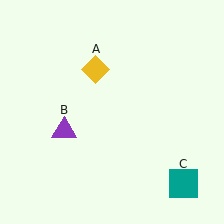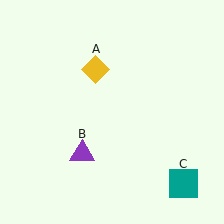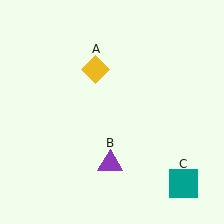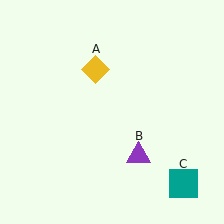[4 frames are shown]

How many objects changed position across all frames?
1 object changed position: purple triangle (object B).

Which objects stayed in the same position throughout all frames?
Yellow diamond (object A) and teal square (object C) remained stationary.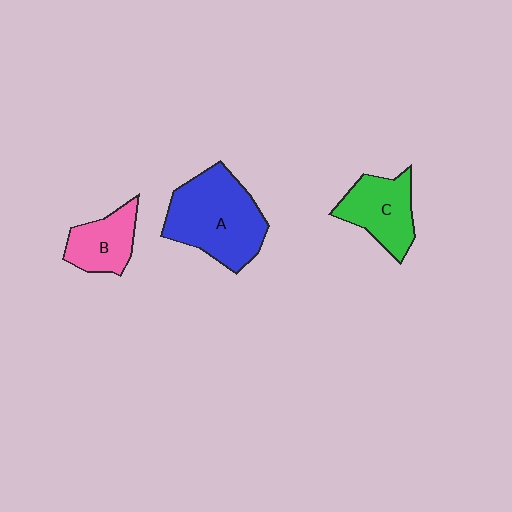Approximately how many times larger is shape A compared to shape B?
Approximately 2.0 times.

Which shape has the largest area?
Shape A (blue).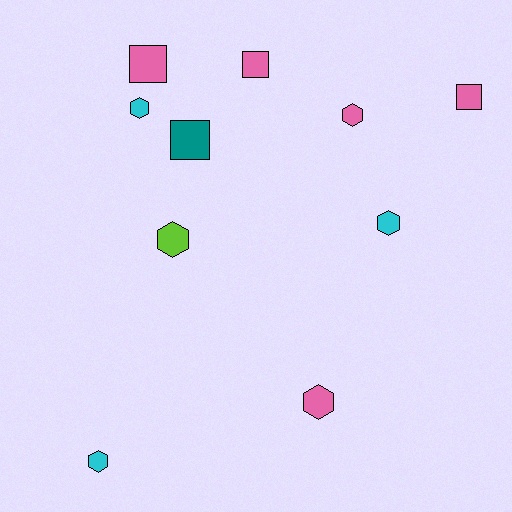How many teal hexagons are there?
There are no teal hexagons.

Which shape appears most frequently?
Hexagon, with 6 objects.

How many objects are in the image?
There are 10 objects.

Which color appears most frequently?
Pink, with 5 objects.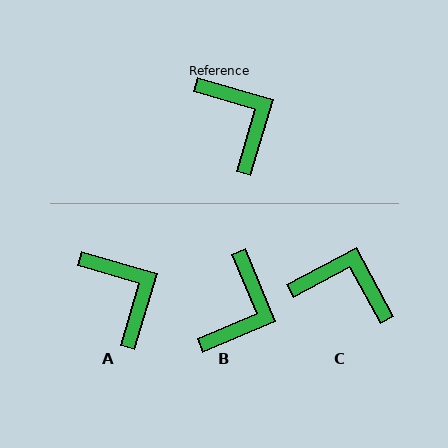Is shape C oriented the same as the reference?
No, it is off by about 45 degrees.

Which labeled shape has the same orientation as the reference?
A.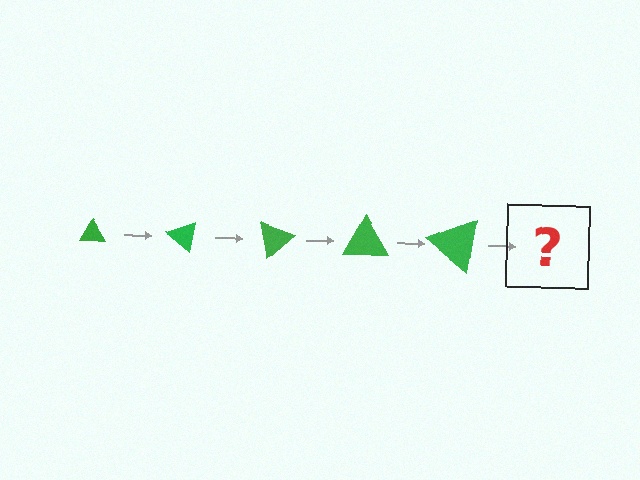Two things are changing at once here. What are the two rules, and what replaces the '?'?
The two rules are that the triangle grows larger each step and it rotates 40 degrees each step. The '?' should be a triangle, larger than the previous one and rotated 200 degrees from the start.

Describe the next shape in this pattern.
It should be a triangle, larger than the previous one and rotated 200 degrees from the start.